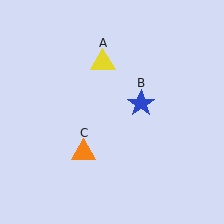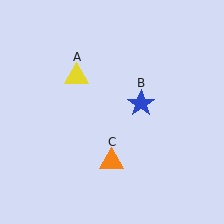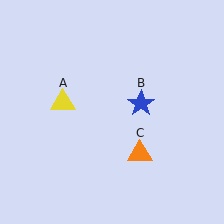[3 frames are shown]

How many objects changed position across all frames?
2 objects changed position: yellow triangle (object A), orange triangle (object C).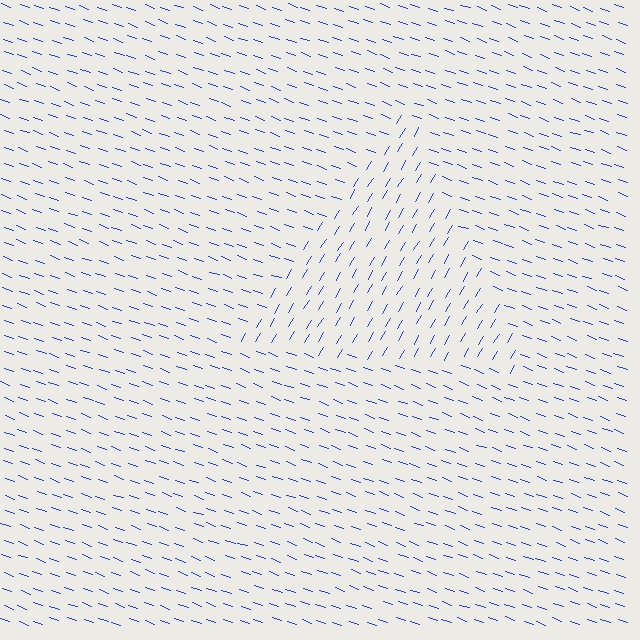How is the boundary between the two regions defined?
The boundary is defined purely by a change in line orientation (approximately 79 degrees difference). All lines are the same color and thickness.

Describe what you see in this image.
The image is filled with small blue line segments. A triangle region in the image has lines oriented differently from the surrounding lines, creating a visible texture boundary.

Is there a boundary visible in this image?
Yes, there is a texture boundary formed by a change in line orientation.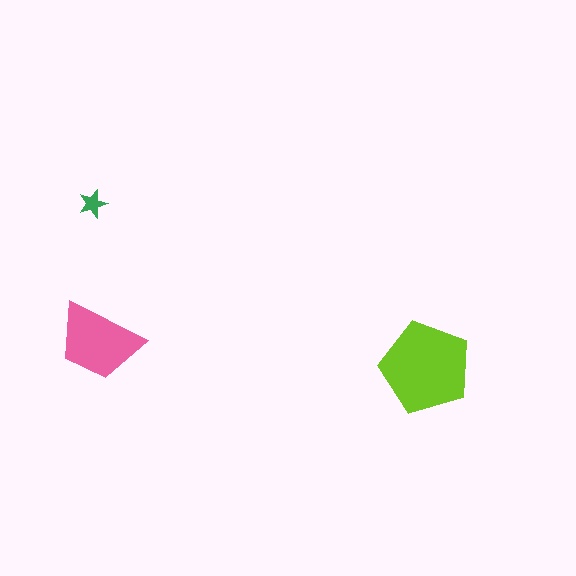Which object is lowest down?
The lime pentagon is bottommost.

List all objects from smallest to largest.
The green star, the pink trapezoid, the lime pentagon.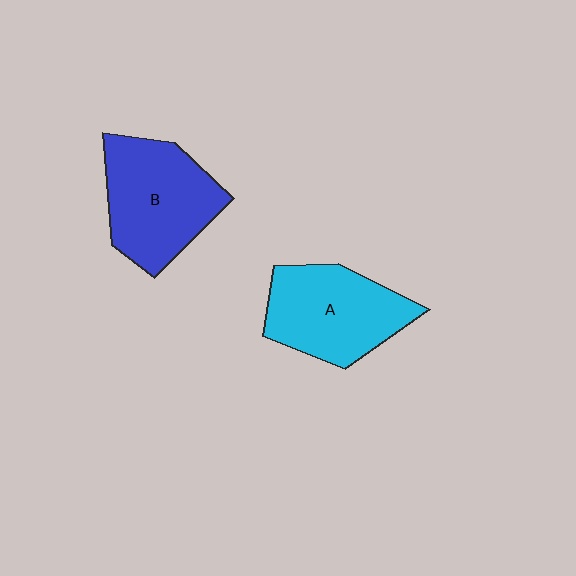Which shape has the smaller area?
Shape A (cyan).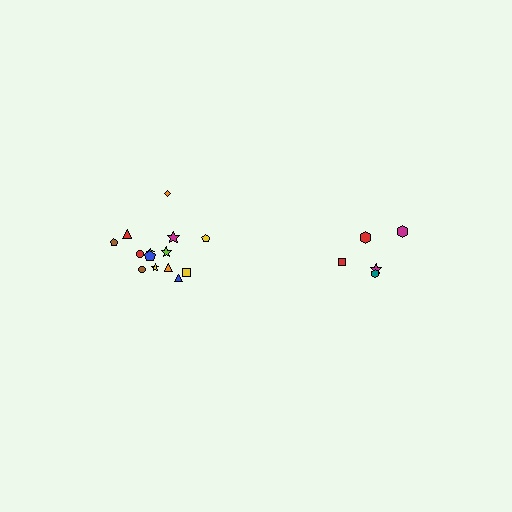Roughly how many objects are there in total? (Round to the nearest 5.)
Roughly 20 objects in total.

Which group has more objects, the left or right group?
The left group.